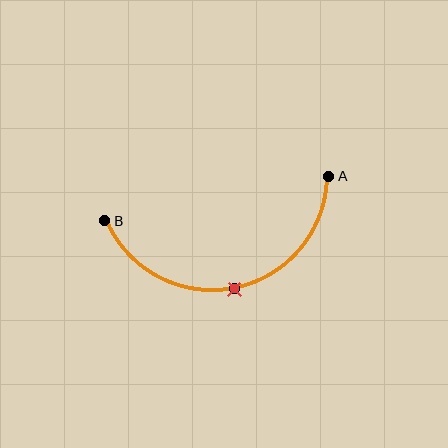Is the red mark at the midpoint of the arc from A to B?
Yes. The red mark lies on the arc at equal arc-length from both A and B — it is the arc midpoint.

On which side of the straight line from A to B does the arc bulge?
The arc bulges below the straight line connecting A and B.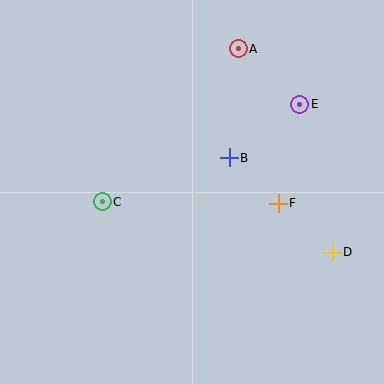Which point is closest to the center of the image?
Point B at (229, 158) is closest to the center.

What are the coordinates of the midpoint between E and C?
The midpoint between E and C is at (201, 153).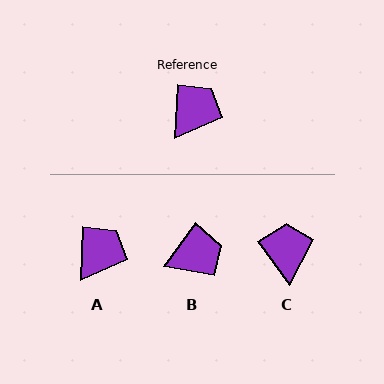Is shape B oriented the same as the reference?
No, it is off by about 34 degrees.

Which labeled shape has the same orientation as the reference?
A.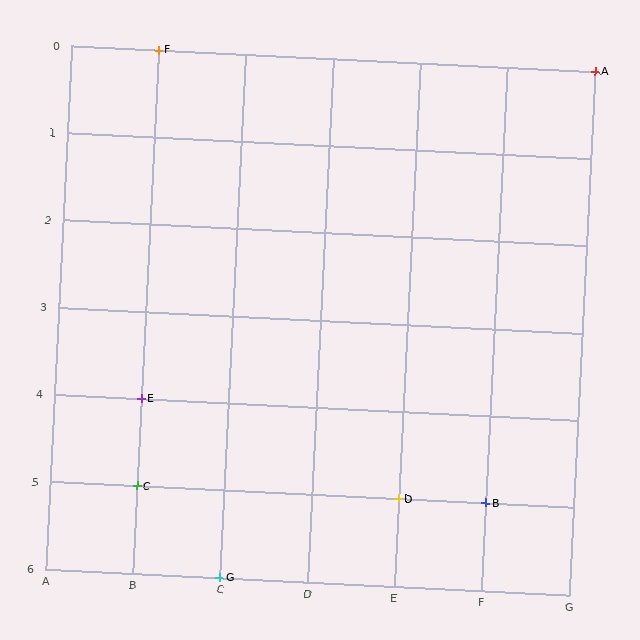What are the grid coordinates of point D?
Point D is at grid coordinates (E, 5).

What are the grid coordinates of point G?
Point G is at grid coordinates (C, 6).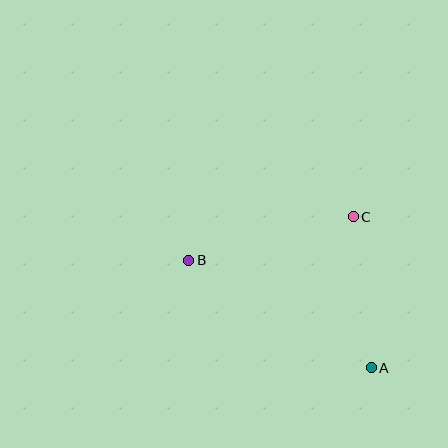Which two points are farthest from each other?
Points A and B are farthest from each other.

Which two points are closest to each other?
Points A and C are closest to each other.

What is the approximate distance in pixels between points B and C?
The distance between B and C is approximately 170 pixels.